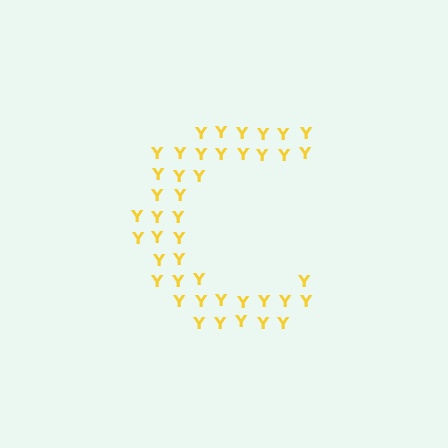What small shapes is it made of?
It is made of small letter Y's.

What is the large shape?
The large shape is the letter C.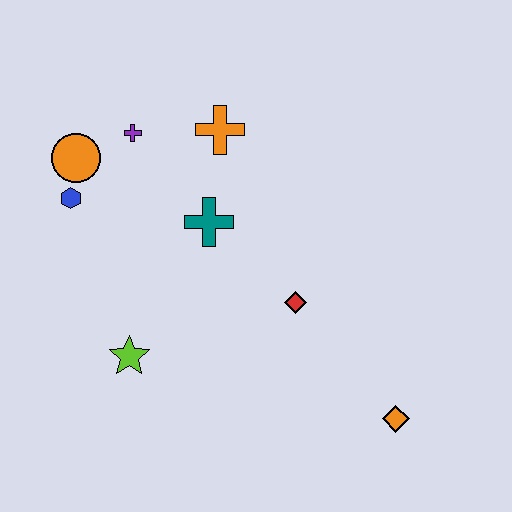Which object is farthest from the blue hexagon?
The orange diamond is farthest from the blue hexagon.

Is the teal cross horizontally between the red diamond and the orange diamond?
No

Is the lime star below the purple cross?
Yes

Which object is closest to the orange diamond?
The red diamond is closest to the orange diamond.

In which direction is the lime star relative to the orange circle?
The lime star is below the orange circle.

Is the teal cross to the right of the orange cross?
No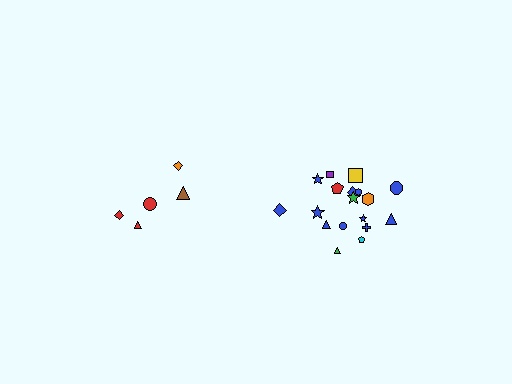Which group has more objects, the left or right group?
The right group.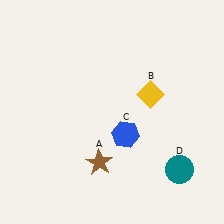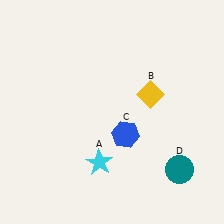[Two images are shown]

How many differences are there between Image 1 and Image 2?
There is 1 difference between the two images.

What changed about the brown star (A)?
In Image 1, A is brown. In Image 2, it changed to cyan.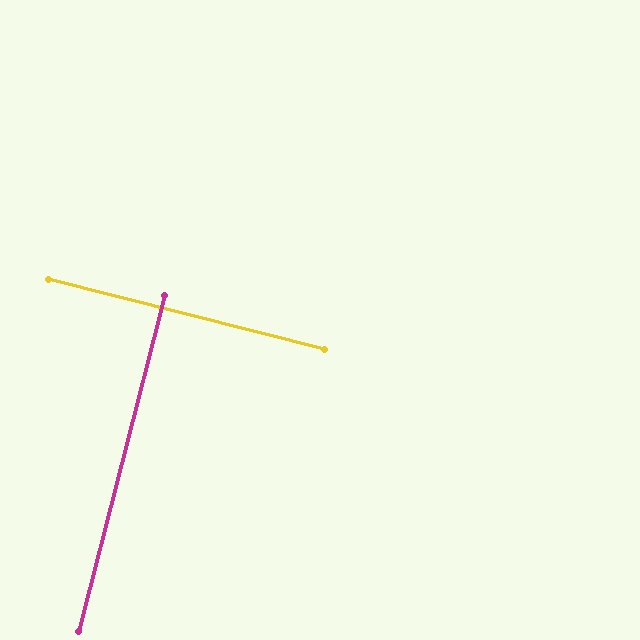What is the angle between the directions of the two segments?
Approximately 90 degrees.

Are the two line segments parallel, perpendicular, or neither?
Perpendicular — they meet at approximately 90°.